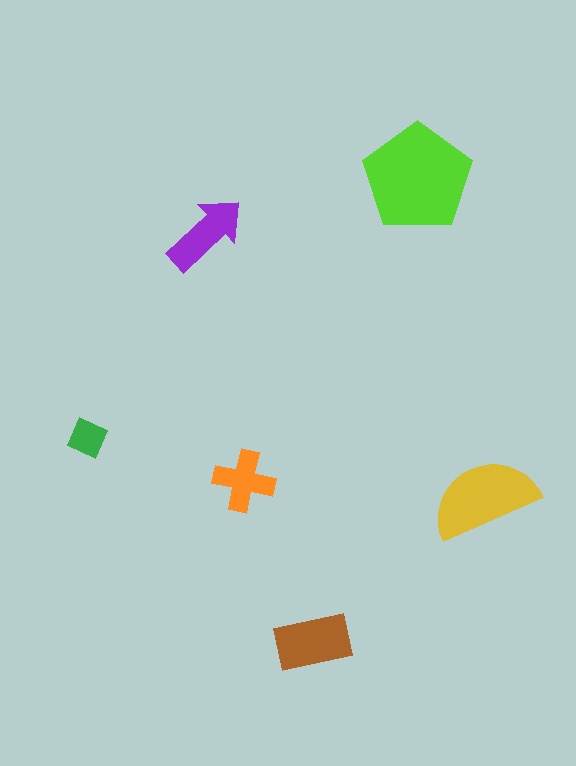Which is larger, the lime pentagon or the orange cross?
The lime pentagon.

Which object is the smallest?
The green square.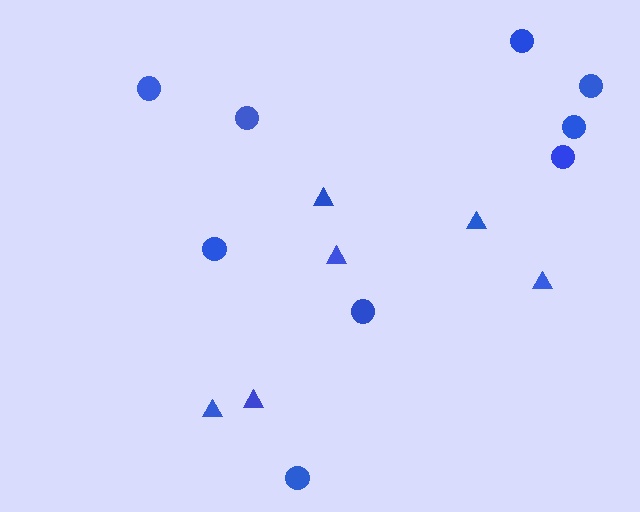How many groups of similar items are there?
There are 2 groups: one group of triangles (6) and one group of circles (9).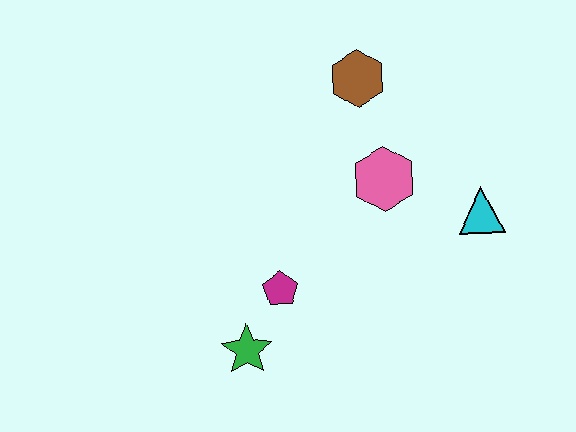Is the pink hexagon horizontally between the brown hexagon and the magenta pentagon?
No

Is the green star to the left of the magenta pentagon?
Yes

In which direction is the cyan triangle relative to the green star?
The cyan triangle is to the right of the green star.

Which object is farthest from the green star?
The brown hexagon is farthest from the green star.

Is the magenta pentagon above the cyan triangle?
No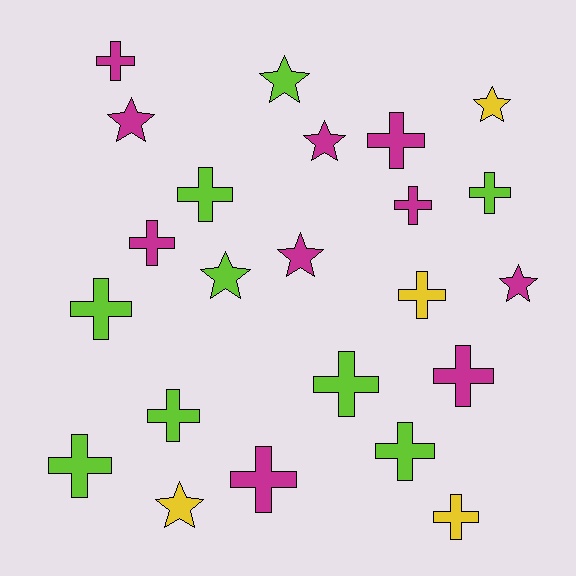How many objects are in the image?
There are 23 objects.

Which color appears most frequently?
Magenta, with 10 objects.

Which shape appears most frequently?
Cross, with 15 objects.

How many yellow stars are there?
There are 2 yellow stars.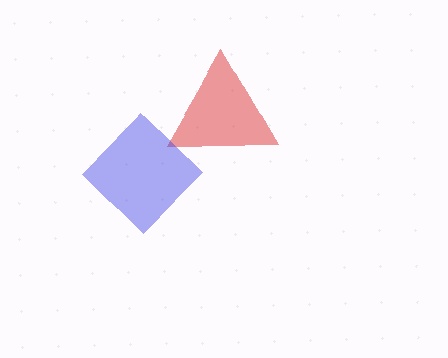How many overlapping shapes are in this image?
There are 2 overlapping shapes in the image.